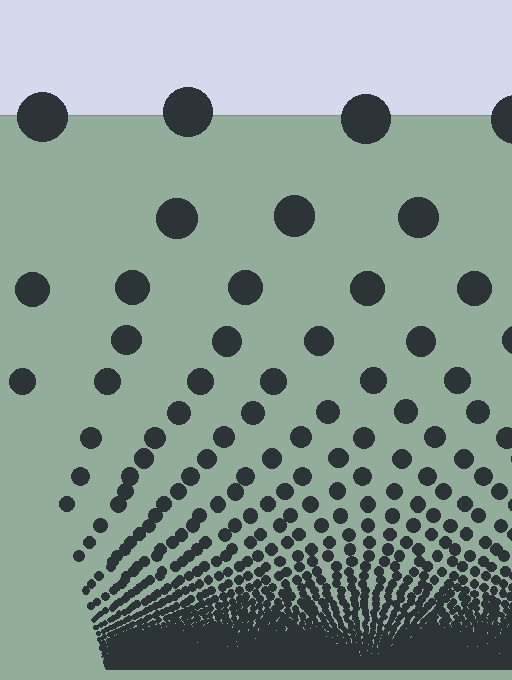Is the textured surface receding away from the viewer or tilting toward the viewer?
The surface appears to tilt toward the viewer. Texture elements get larger and sparser toward the top.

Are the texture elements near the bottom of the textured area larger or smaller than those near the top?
Smaller. The gradient is inverted — elements near the bottom are smaller and denser.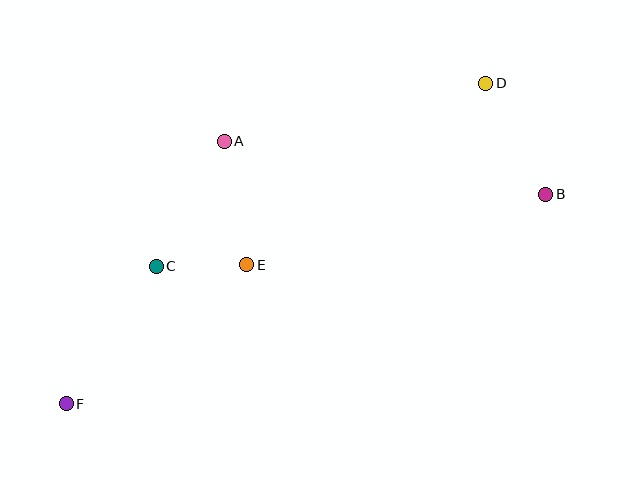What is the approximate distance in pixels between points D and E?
The distance between D and E is approximately 300 pixels.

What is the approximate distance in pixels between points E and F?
The distance between E and F is approximately 228 pixels.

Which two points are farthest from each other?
Points D and F are farthest from each other.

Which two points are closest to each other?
Points C and E are closest to each other.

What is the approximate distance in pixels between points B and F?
The distance between B and F is approximately 523 pixels.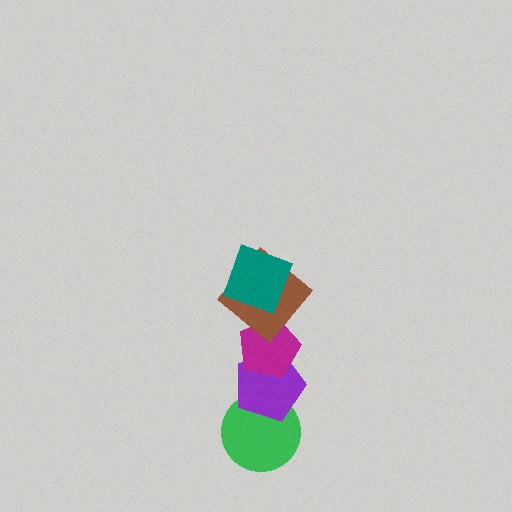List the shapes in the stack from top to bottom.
From top to bottom: the teal square, the brown diamond, the magenta pentagon, the purple pentagon, the green circle.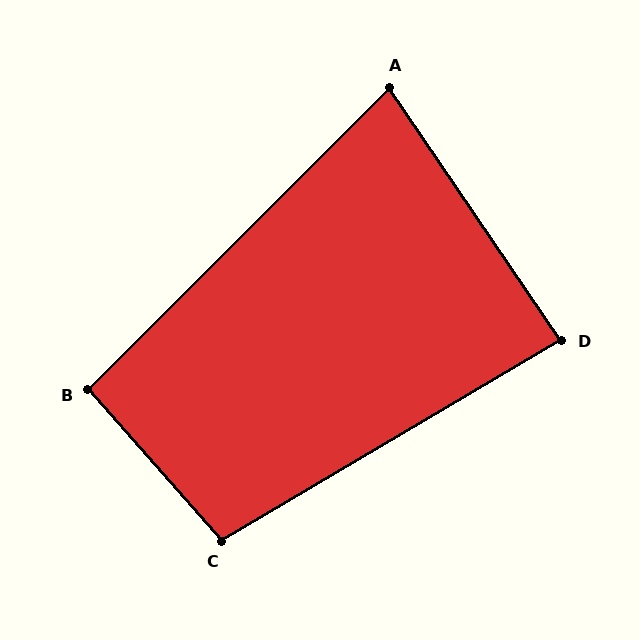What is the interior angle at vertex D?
Approximately 86 degrees (approximately right).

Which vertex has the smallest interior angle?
A, at approximately 79 degrees.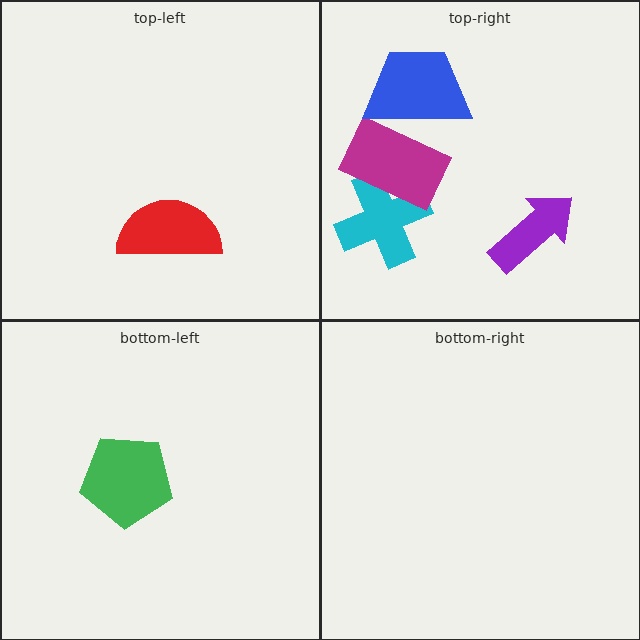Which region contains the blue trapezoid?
The top-right region.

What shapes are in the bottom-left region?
The green pentagon.